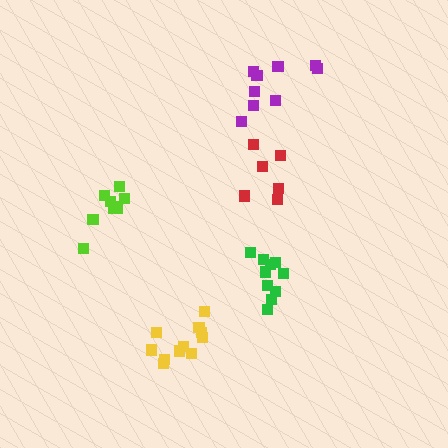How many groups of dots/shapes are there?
There are 5 groups.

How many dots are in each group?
Group 1: 9 dots, Group 2: 6 dots, Group 3: 10 dots, Group 4: 11 dots, Group 5: 9 dots (45 total).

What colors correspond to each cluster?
The clusters are colored: lime, red, green, yellow, purple.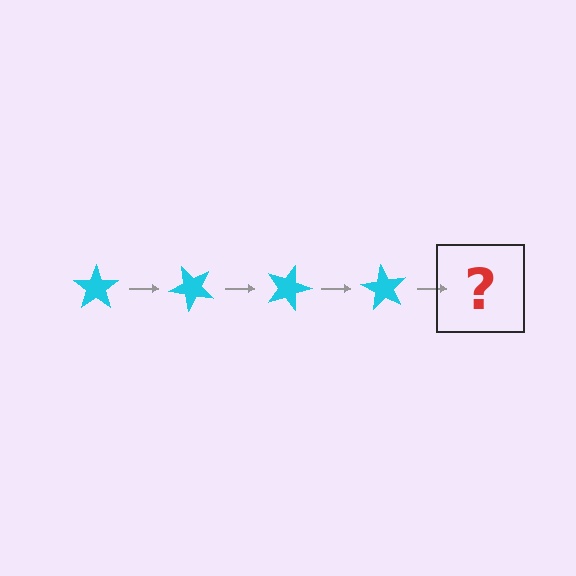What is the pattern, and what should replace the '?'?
The pattern is that the star rotates 45 degrees each step. The '?' should be a cyan star rotated 180 degrees.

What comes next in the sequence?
The next element should be a cyan star rotated 180 degrees.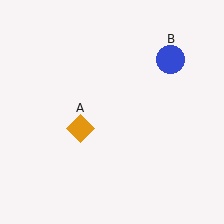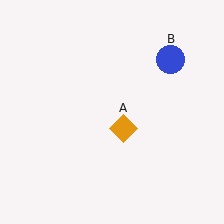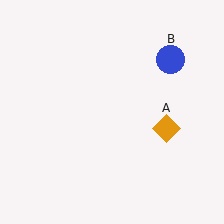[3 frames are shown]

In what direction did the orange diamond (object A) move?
The orange diamond (object A) moved right.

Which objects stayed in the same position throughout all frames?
Blue circle (object B) remained stationary.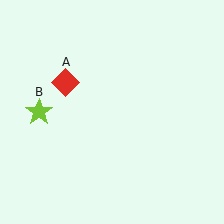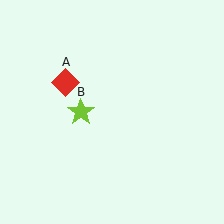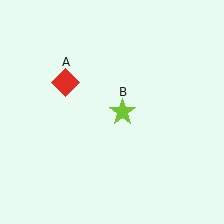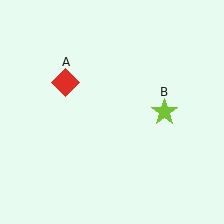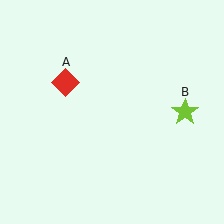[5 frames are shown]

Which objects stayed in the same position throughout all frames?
Red diamond (object A) remained stationary.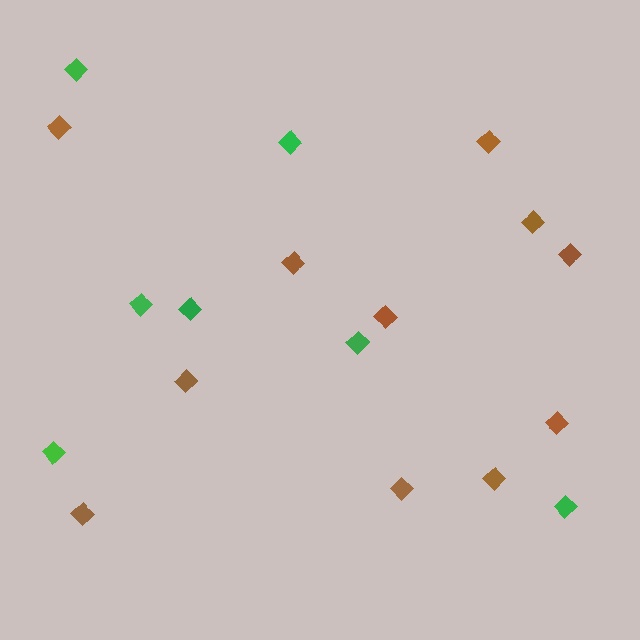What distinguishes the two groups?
There are 2 groups: one group of brown diamonds (11) and one group of green diamonds (7).